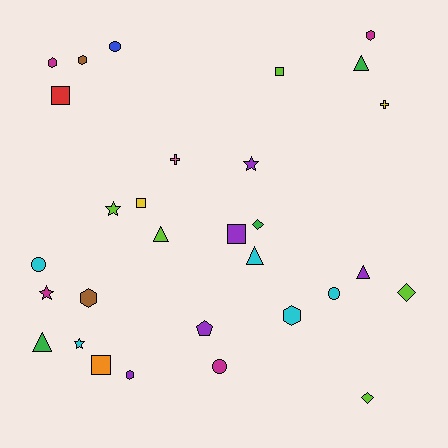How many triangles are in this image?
There are 5 triangles.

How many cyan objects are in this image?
There are 5 cyan objects.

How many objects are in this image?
There are 30 objects.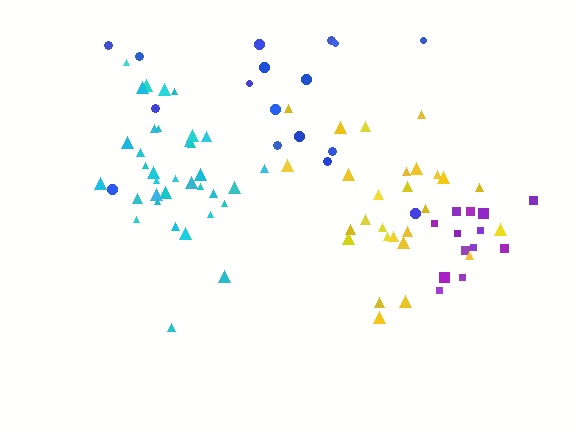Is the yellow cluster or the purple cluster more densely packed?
Purple.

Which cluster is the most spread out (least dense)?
Blue.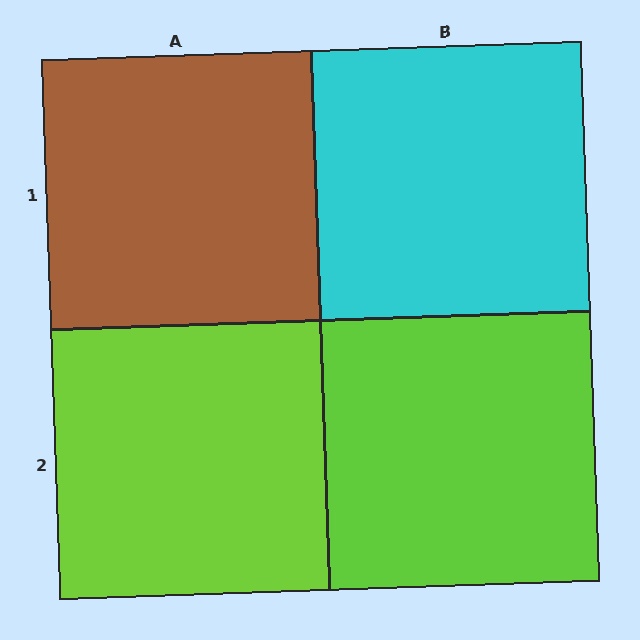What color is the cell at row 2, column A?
Lime.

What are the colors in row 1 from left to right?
Brown, cyan.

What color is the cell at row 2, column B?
Lime.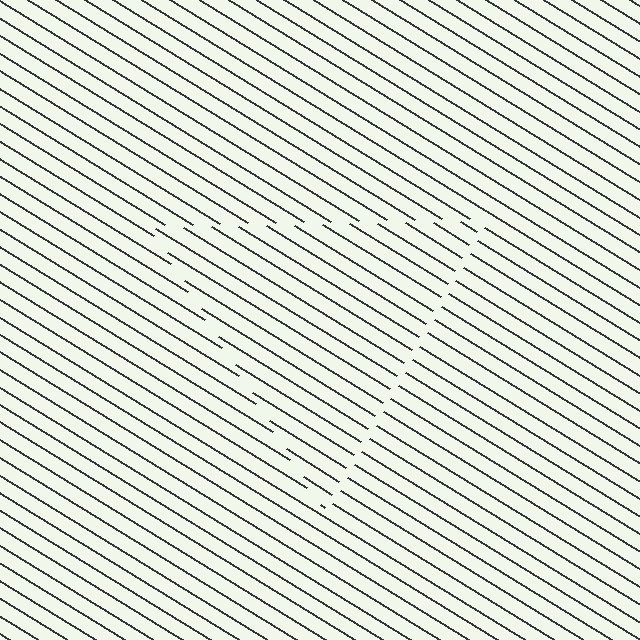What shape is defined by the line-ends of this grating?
An illusory triangle. The interior of the shape contains the same grating, shifted by half a period — the contour is defined by the phase discontinuity where line-ends from the inner and outer gratings abut.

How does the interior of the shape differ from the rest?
The interior of the shape contains the same grating, shifted by half a period — the contour is defined by the phase discontinuity where line-ends from the inner and outer gratings abut.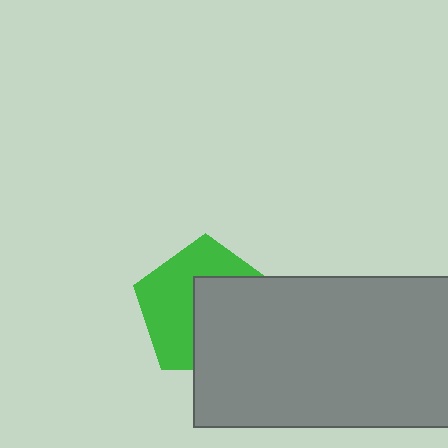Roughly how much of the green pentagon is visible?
About half of it is visible (roughly 51%).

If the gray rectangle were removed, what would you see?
You would see the complete green pentagon.